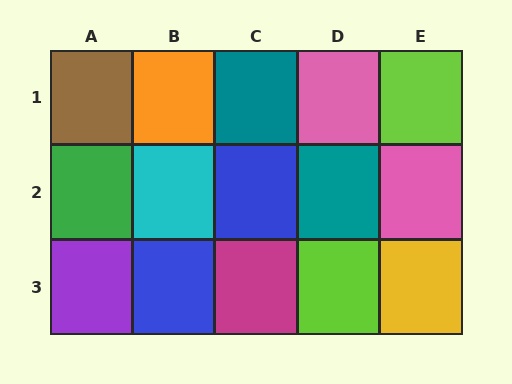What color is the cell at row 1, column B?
Orange.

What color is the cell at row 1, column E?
Lime.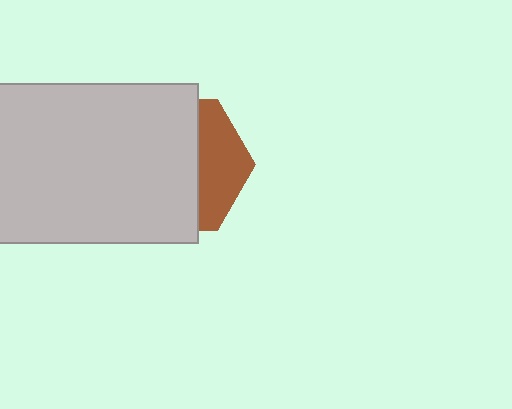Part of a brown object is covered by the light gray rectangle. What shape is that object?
It is a hexagon.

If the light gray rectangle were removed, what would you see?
You would see the complete brown hexagon.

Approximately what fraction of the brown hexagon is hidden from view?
Roughly 67% of the brown hexagon is hidden behind the light gray rectangle.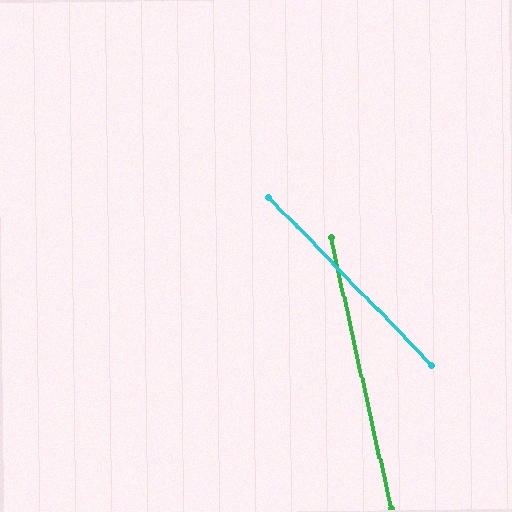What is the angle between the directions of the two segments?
Approximately 32 degrees.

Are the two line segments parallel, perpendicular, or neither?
Neither parallel nor perpendicular — they differ by about 32°.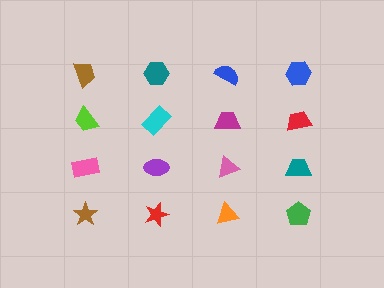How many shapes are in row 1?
4 shapes.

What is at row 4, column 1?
A brown star.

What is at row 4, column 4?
A green pentagon.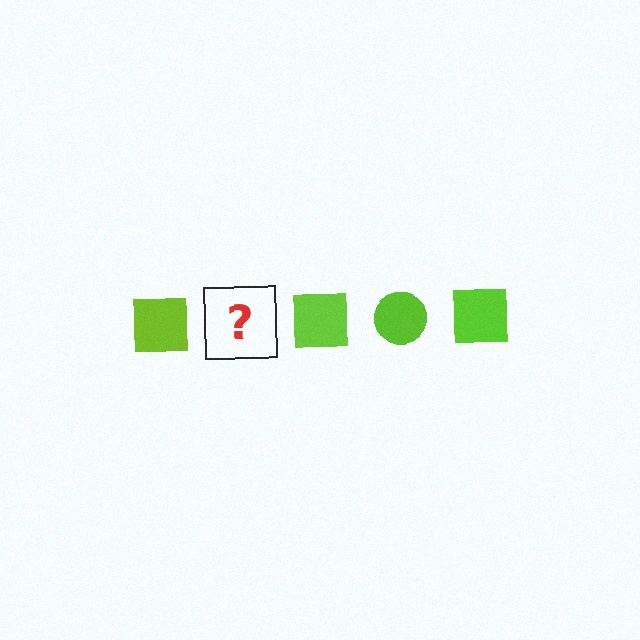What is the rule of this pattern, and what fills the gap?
The rule is that the pattern cycles through square, circle shapes in lime. The gap should be filled with a lime circle.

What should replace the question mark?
The question mark should be replaced with a lime circle.